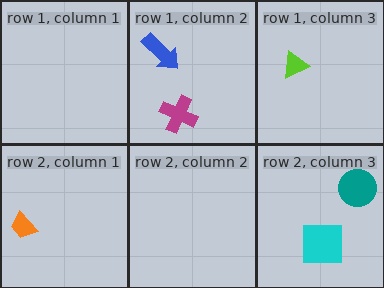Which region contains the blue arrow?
The row 1, column 2 region.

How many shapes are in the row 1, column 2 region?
2.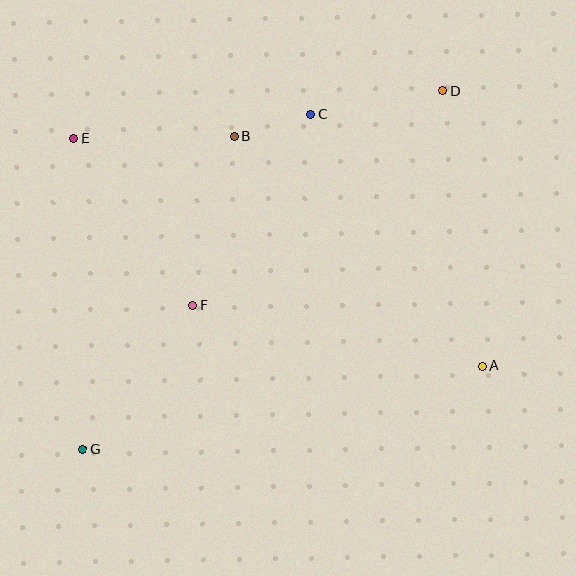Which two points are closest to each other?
Points B and C are closest to each other.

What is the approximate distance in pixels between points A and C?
The distance between A and C is approximately 305 pixels.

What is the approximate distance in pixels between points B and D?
The distance between B and D is approximately 213 pixels.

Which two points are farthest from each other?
Points D and G are farthest from each other.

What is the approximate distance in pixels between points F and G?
The distance between F and G is approximately 181 pixels.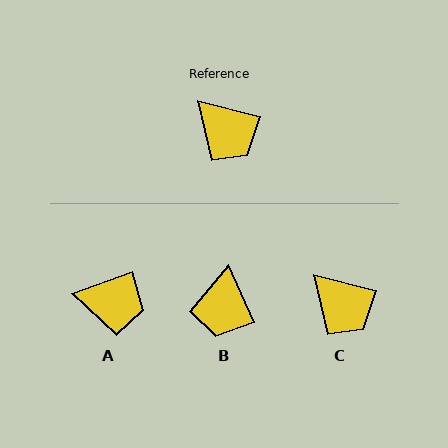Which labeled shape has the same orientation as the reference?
C.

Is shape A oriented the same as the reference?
No, it is off by about 34 degrees.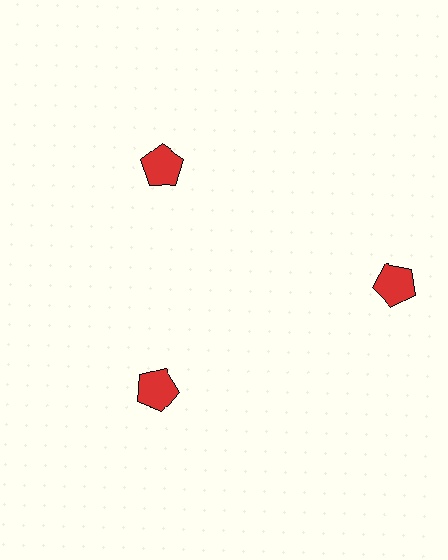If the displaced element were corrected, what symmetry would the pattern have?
It would have 3-fold rotational symmetry — the pattern would map onto itself every 120 degrees.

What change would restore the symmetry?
The symmetry would be restored by moving it inward, back onto the ring so that all 3 pentagons sit at equal angles and equal distance from the center.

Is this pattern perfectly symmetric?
No. The 3 red pentagons are arranged in a ring, but one element near the 3 o'clock position is pushed outward from the center, breaking the 3-fold rotational symmetry.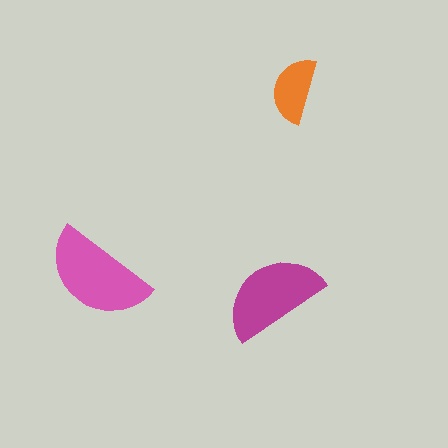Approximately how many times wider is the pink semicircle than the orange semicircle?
About 1.5 times wider.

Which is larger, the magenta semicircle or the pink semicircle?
The pink one.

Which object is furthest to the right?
The orange semicircle is rightmost.